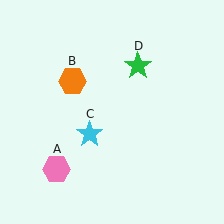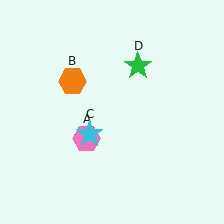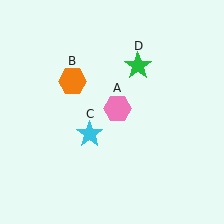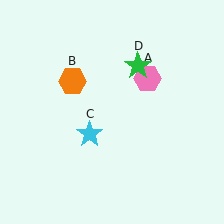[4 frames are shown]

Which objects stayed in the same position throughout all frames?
Orange hexagon (object B) and cyan star (object C) and green star (object D) remained stationary.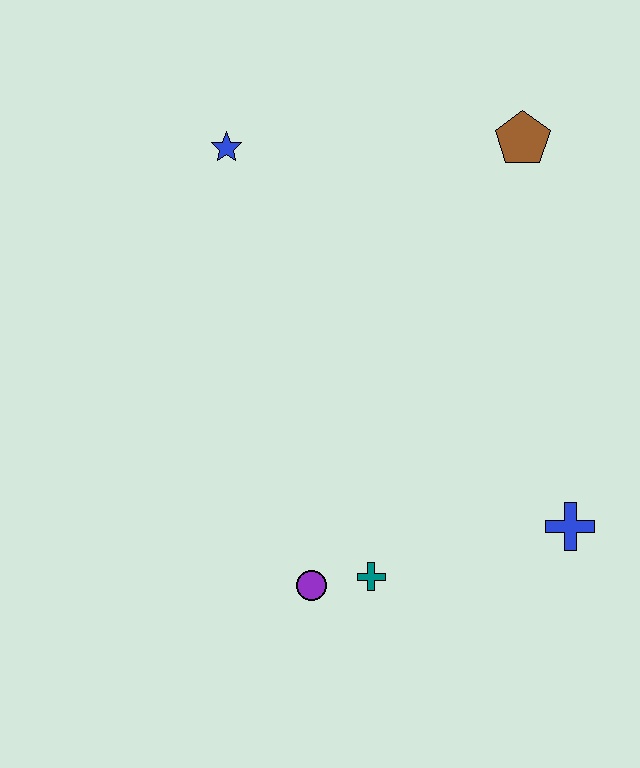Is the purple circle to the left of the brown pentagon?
Yes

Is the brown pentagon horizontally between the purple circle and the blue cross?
Yes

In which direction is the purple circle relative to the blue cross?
The purple circle is to the left of the blue cross.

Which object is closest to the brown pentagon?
The blue star is closest to the brown pentagon.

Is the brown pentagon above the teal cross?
Yes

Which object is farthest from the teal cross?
The brown pentagon is farthest from the teal cross.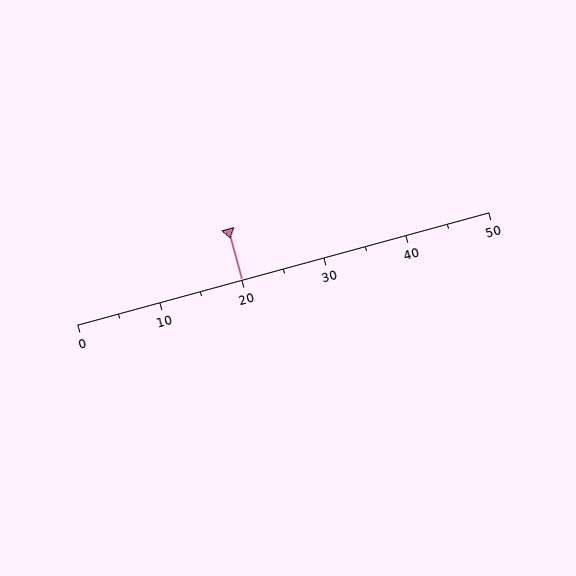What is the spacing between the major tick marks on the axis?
The major ticks are spaced 10 apart.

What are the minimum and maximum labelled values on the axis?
The axis runs from 0 to 50.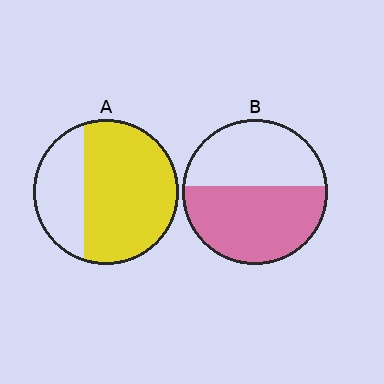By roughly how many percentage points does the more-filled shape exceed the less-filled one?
By roughly 15 percentage points (A over B).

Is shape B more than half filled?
Yes.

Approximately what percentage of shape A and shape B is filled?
A is approximately 70% and B is approximately 55%.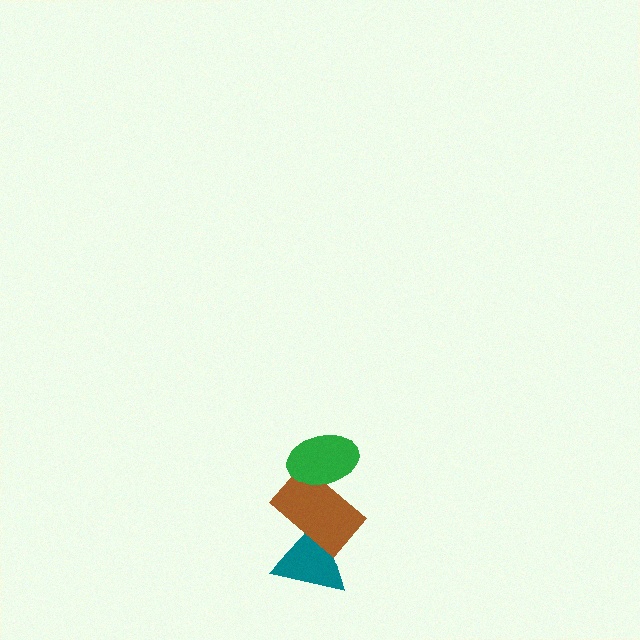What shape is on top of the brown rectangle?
The green ellipse is on top of the brown rectangle.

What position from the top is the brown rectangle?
The brown rectangle is 2nd from the top.